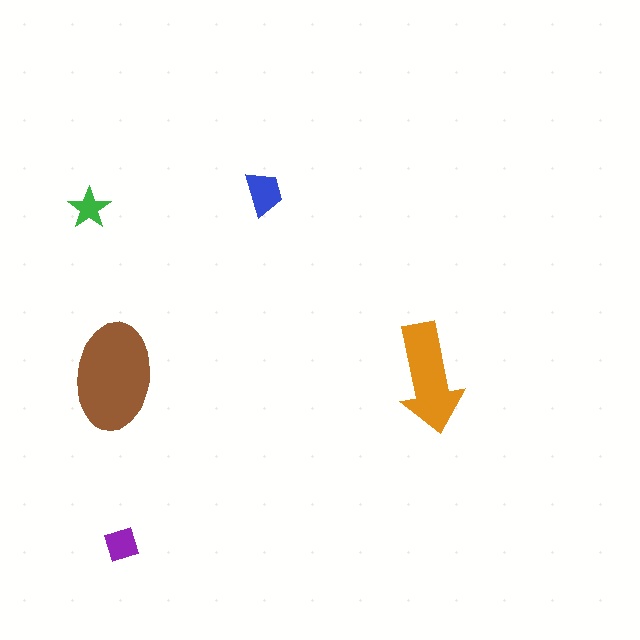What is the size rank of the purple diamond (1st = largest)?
4th.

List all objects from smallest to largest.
The green star, the purple diamond, the blue trapezoid, the orange arrow, the brown ellipse.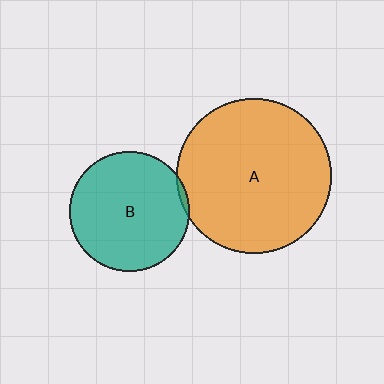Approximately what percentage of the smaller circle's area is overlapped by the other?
Approximately 5%.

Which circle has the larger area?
Circle A (orange).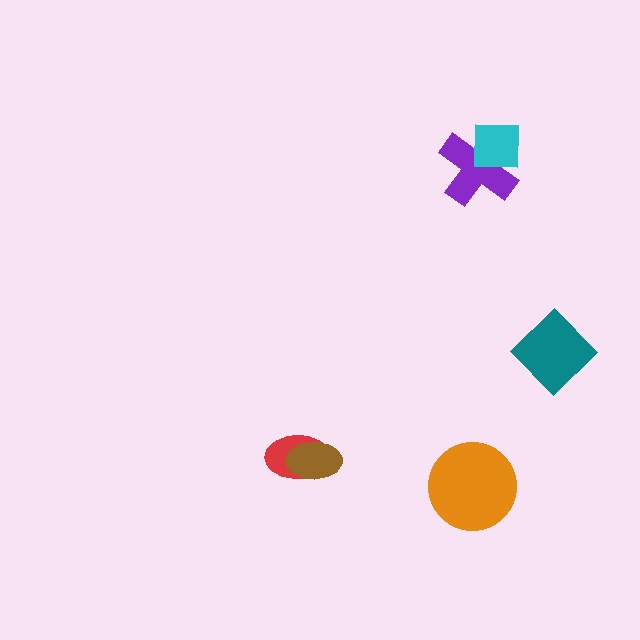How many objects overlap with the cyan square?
1 object overlaps with the cyan square.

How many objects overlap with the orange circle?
0 objects overlap with the orange circle.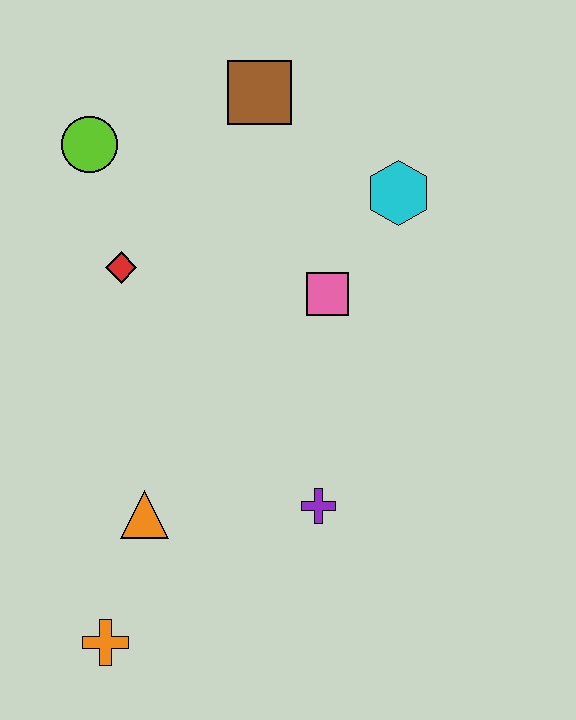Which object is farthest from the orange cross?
The brown square is farthest from the orange cross.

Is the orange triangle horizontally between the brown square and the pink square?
No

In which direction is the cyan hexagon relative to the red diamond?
The cyan hexagon is to the right of the red diamond.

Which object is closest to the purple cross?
The orange triangle is closest to the purple cross.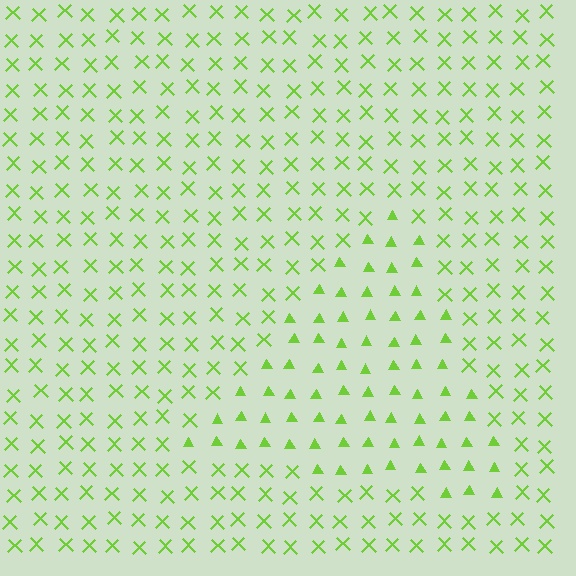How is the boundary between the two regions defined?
The boundary is defined by a change in element shape: triangles inside vs. X marks outside. All elements share the same color and spacing.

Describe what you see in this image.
The image is filled with small lime elements arranged in a uniform grid. A triangle-shaped region contains triangles, while the surrounding area contains X marks. The boundary is defined purely by the change in element shape.